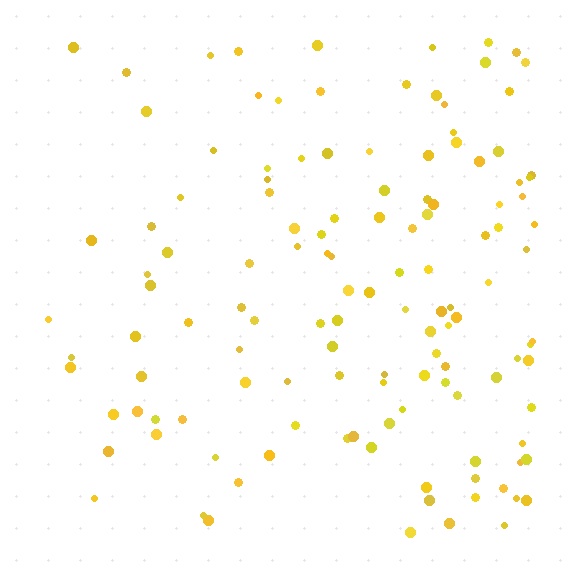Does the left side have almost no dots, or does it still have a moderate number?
Still a moderate number, just noticeably fewer than the right.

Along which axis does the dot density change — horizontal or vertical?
Horizontal.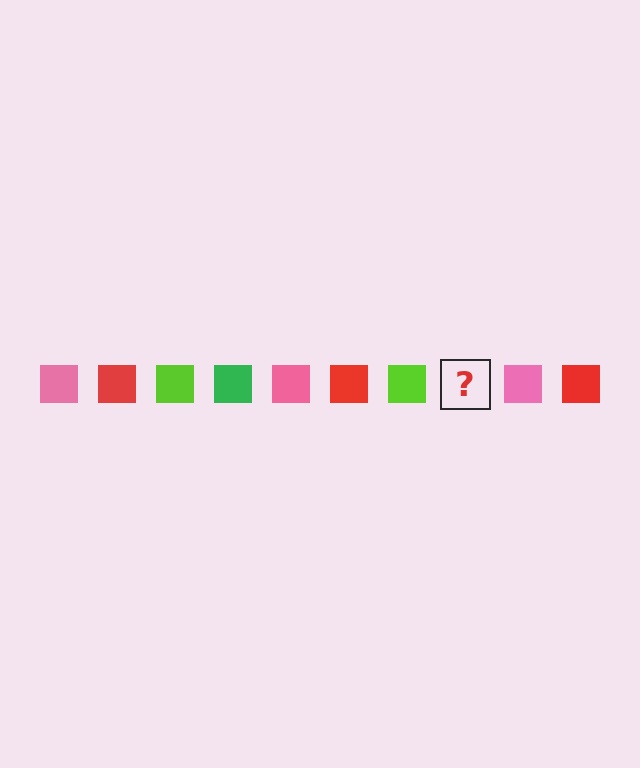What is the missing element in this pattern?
The missing element is a green square.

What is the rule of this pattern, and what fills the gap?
The rule is that the pattern cycles through pink, red, lime, green squares. The gap should be filled with a green square.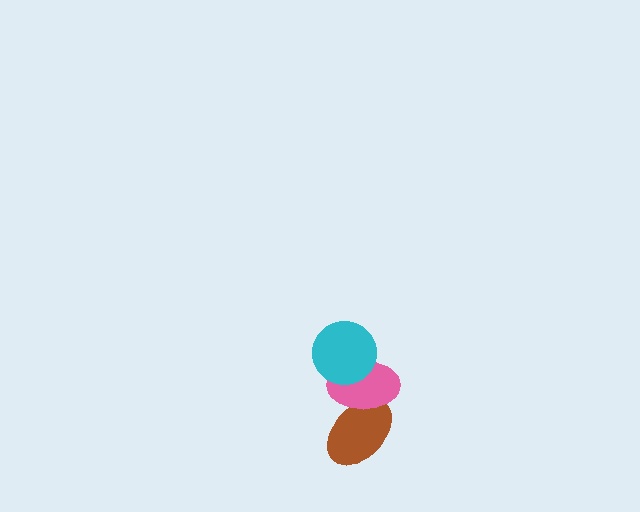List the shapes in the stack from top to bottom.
From top to bottom: the cyan circle, the pink ellipse, the brown ellipse.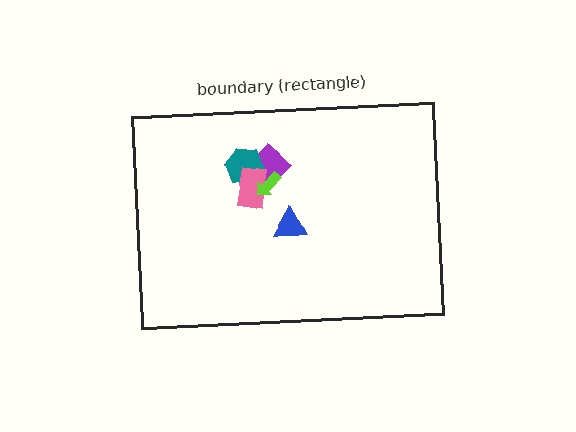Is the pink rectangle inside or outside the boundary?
Inside.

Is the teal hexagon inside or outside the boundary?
Inside.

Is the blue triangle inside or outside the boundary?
Inside.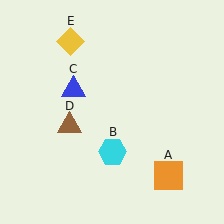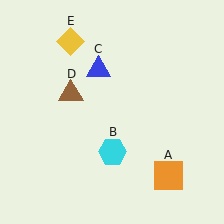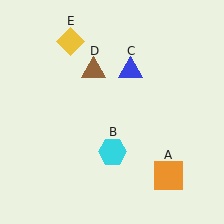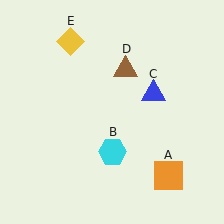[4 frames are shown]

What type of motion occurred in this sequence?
The blue triangle (object C), brown triangle (object D) rotated clockwise around the center of the scene.